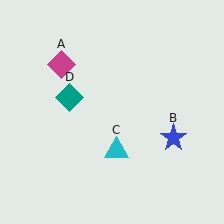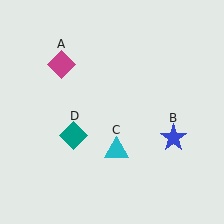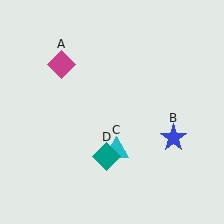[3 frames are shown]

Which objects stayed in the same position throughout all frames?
Magenta diamond (object A) and blue star (object B) and cyan triangle (object C) remained stationary.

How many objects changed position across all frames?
1 object changed position: teal diamond (object D).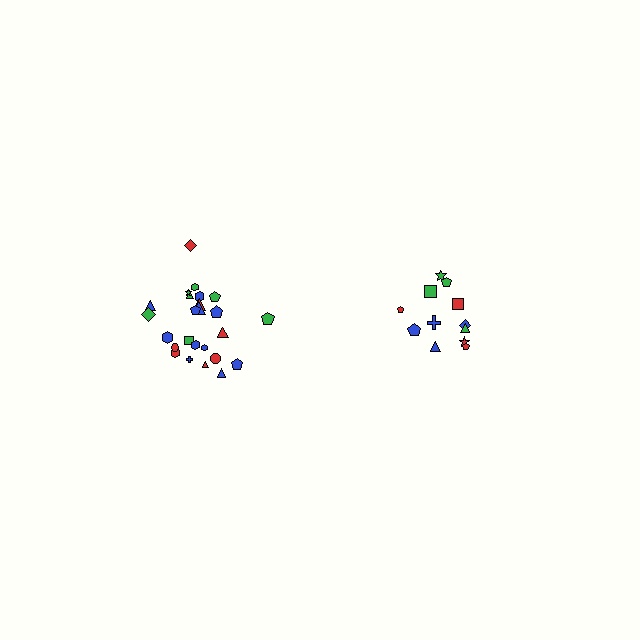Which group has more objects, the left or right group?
The left group.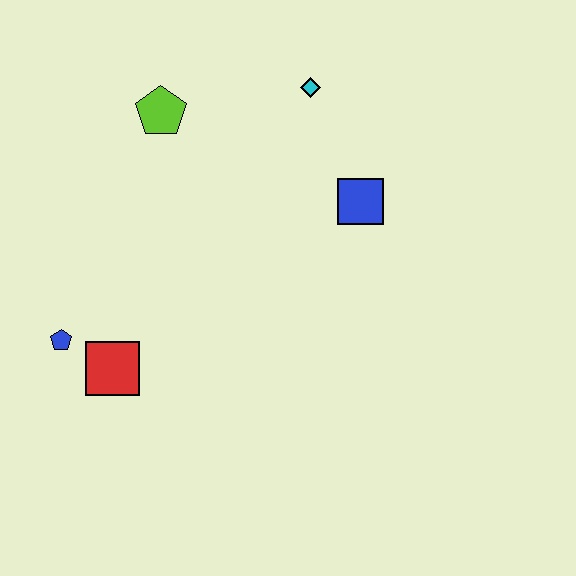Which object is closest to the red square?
The blue pentagon is closest to the red square.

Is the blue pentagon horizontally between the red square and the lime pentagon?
No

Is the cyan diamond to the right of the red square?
Yes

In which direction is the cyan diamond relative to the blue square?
The cyan diamond is above the blue square.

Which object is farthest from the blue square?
The blue pentagon is farthest from the blue square.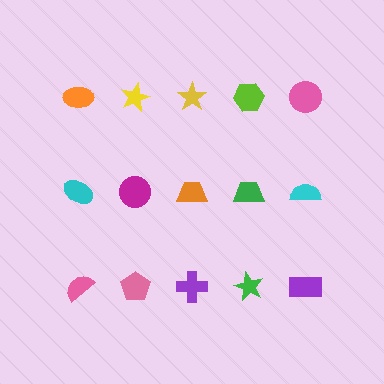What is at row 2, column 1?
A cyan ellipse.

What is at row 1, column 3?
A yellow star.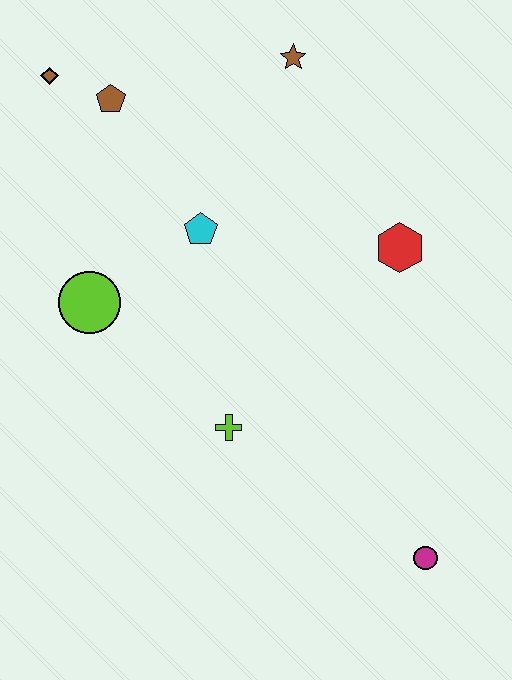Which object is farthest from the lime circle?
The magenta circle is farthest from the lime circle.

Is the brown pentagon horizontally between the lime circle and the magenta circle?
Yes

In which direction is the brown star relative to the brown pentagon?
The brown star is to the right of the brown pentagon.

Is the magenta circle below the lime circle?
Yes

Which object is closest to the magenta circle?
The lime cross is closest to the magenta circle.